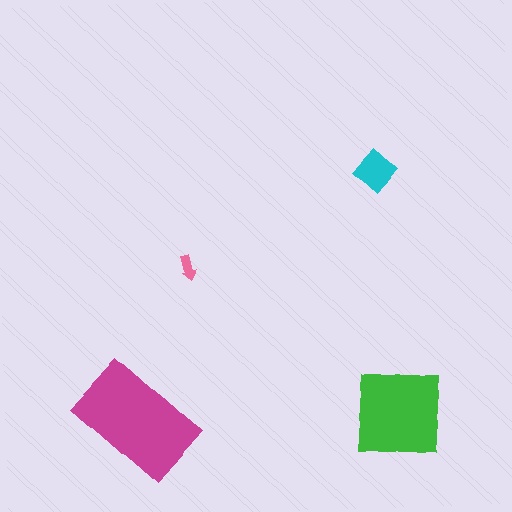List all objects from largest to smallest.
The magenta rectangle, the green square, the cyan diamond, the pink arrow.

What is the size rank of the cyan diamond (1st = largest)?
3rd.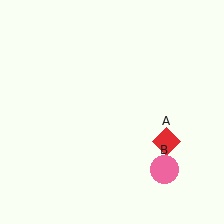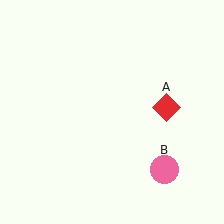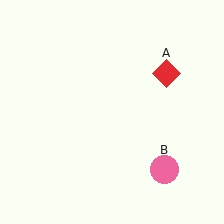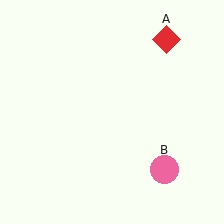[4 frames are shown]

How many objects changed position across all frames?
1 object changed position: red diamond (object A).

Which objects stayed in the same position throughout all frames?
Pink circle (object B) remained stationary.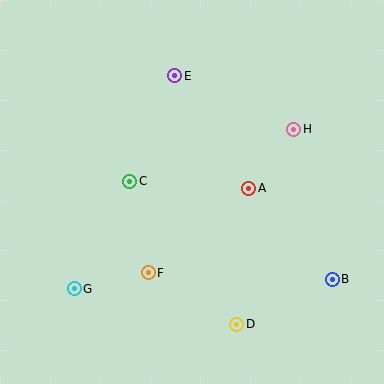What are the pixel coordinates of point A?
Point A is at (249, 188).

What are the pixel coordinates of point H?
Point H is at (294, 129).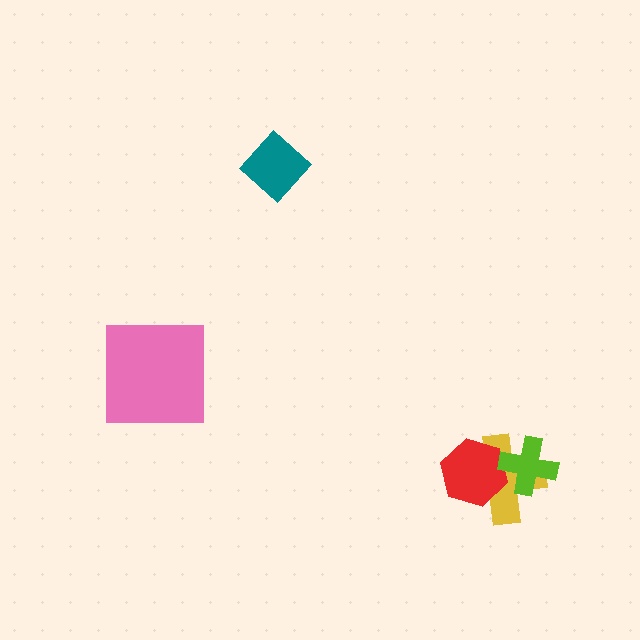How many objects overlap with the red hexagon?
2 objects overlap with the red hexagon.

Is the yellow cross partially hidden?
Yes, it is partially covered by another shape.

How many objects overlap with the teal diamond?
0 objects overlap with the teal diamond.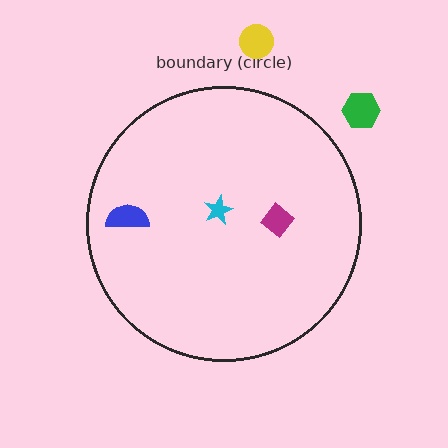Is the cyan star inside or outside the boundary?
Inside.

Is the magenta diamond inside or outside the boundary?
Inside.